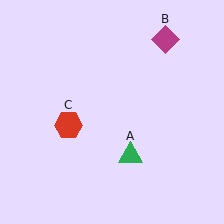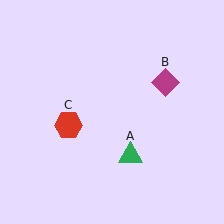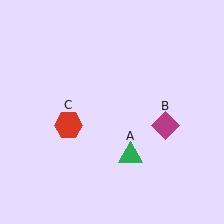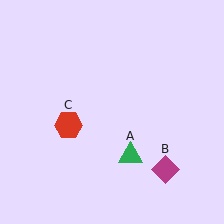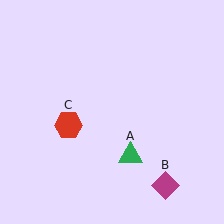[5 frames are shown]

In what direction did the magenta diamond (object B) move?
The magenta diamond (object B) moved down.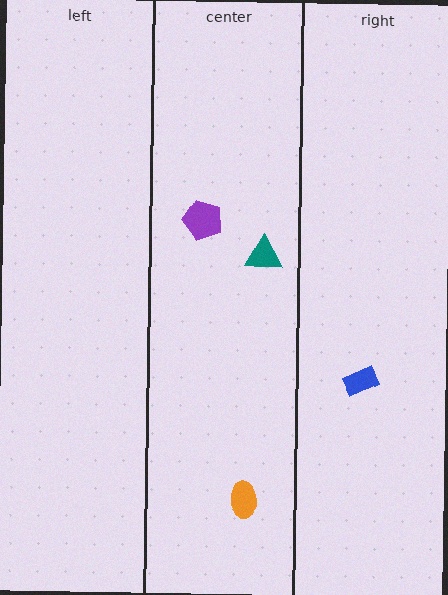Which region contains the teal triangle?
The center region.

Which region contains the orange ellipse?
The center region.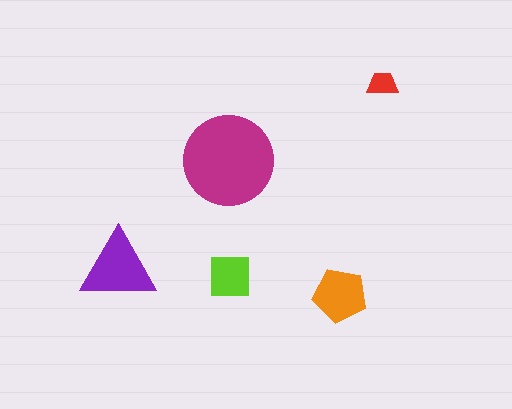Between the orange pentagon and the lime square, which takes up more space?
The orange pentagon.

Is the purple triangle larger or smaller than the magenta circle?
Smaller.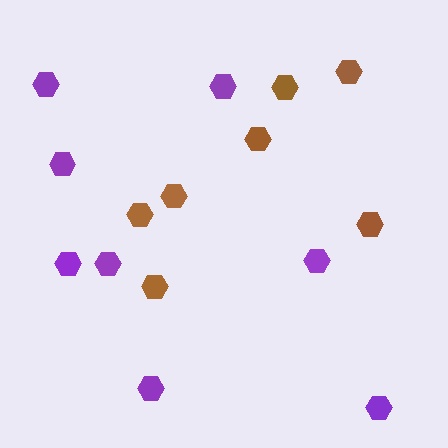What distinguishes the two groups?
There are 2 groups: one group of brown hexagons (7) and one group of purple hexagons (8).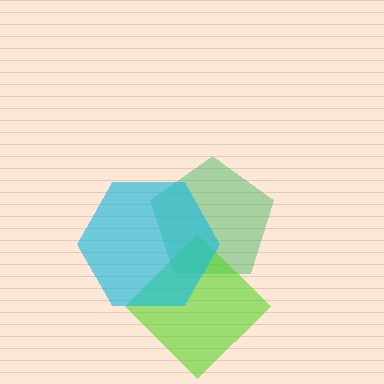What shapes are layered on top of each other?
The layered shapes are: a green pentagon, a lime diamond, a cyan hexagon.